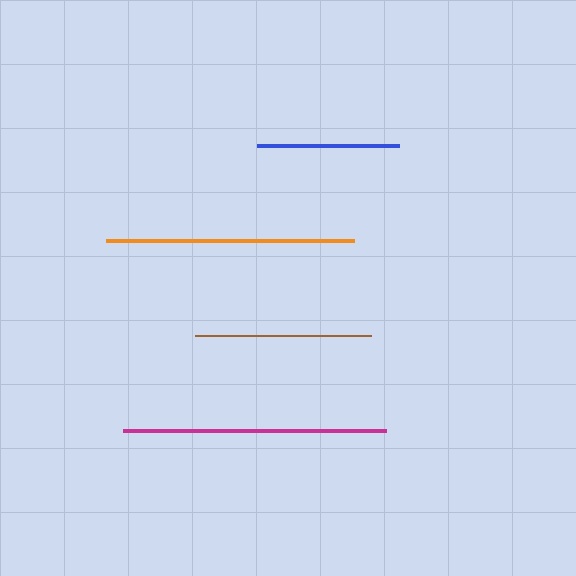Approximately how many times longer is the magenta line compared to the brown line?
The magenta line is approximately 1.5 times the length of the brown line.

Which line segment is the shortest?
The blue line is the shortest at approximately 142 pixels.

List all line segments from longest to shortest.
From longest to shortest: magenta, orange, brown, blue.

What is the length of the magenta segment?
The magenta segment is approximately 264 pixels long.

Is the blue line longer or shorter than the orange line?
The orange line is longer than the blue line.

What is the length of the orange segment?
The orange segment is approximately 248 pixels long.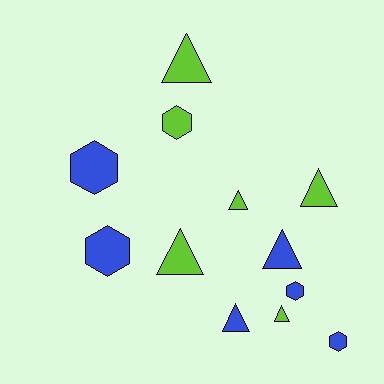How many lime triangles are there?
There are 5 lime triangles.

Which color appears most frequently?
Lime, with 6 objects.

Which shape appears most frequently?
Triangle, with 7 objects.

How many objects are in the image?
There are 12 objects.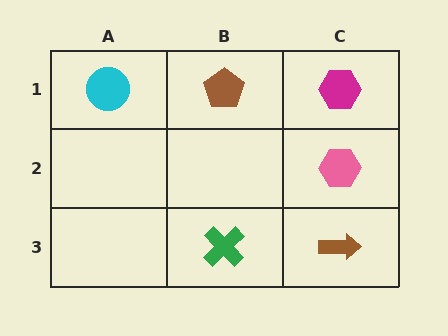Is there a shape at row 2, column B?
No, that cell is empty.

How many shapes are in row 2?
1 shape.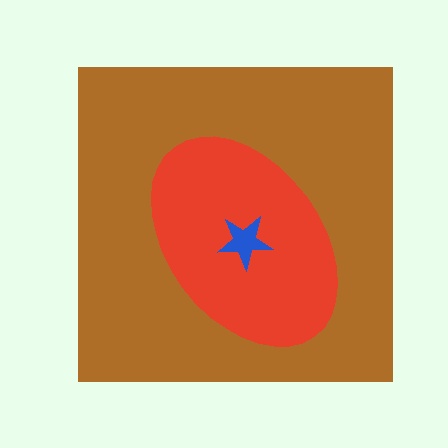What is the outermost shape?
The brown square.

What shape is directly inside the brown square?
The red ellipse.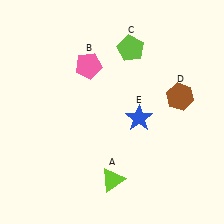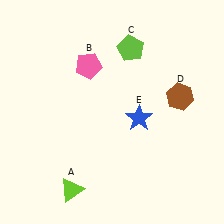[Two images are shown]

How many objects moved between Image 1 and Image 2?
1 object moved between the two images.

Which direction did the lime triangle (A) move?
The lime triangle (A) moved left.